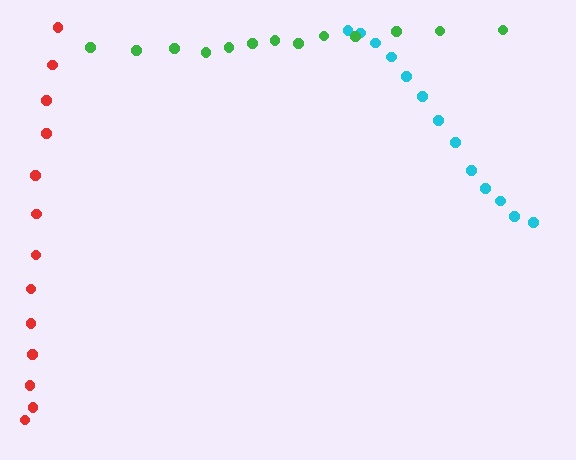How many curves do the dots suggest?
There are 3 distinct paths.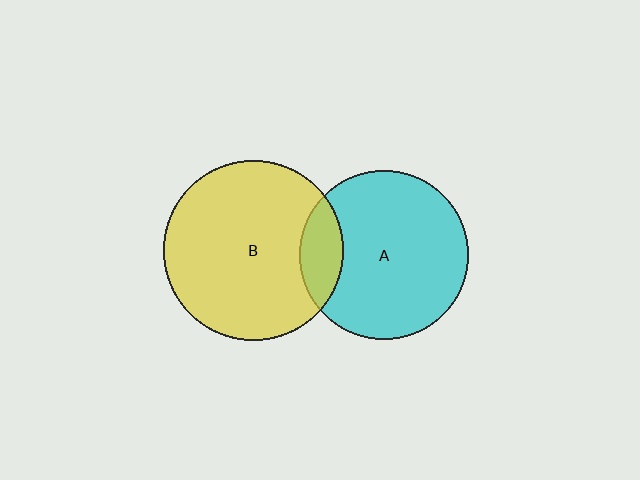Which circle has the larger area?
Circle B (yellow).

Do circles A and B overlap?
Yes.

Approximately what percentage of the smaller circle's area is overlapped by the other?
Approximately 15%.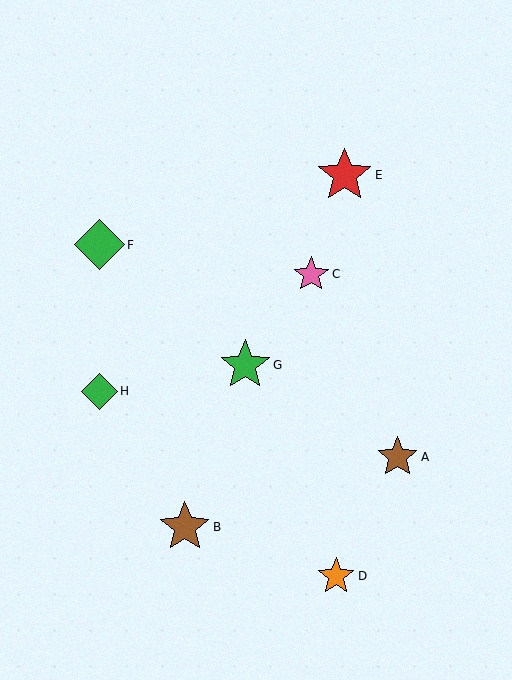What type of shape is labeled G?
Shape G is a green star.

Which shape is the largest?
The red star (labeled E) is the largest.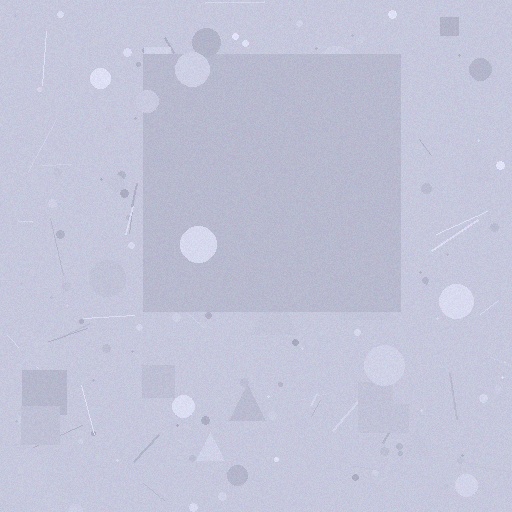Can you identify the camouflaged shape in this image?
The camouflaged shape is a square.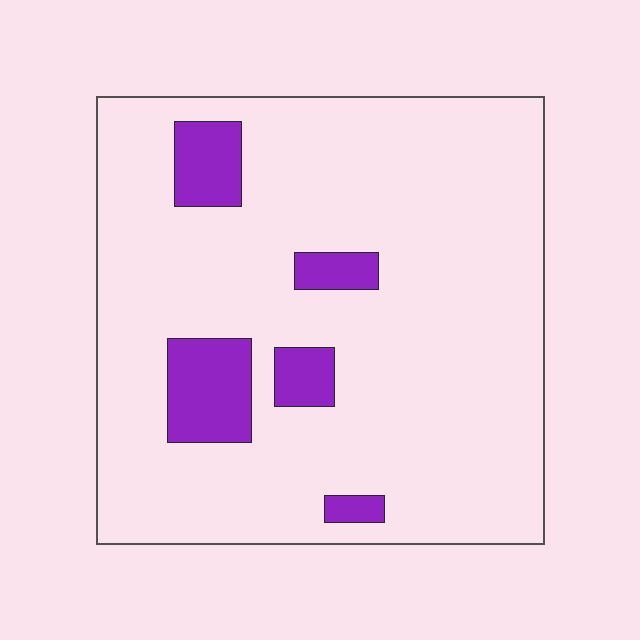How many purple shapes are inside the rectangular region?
5.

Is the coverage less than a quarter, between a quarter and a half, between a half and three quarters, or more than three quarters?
Less than a quarter.